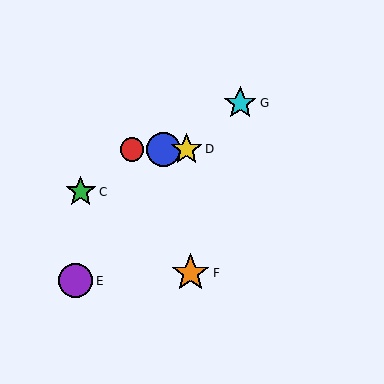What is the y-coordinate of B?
Object B is at y≈149.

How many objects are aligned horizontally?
3 objects (A, B, D) are aligned horizontally.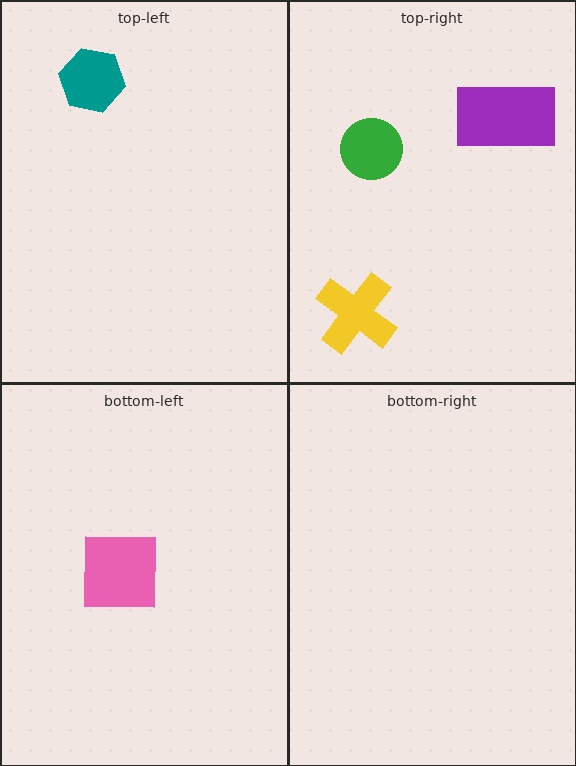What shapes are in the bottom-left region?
The pink square.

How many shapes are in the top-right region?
3.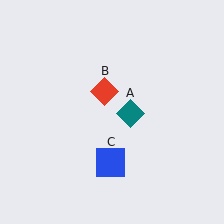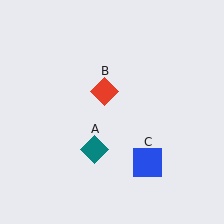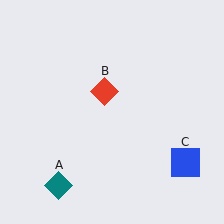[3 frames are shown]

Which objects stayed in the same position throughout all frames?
Red diamond (object B) remained stationary.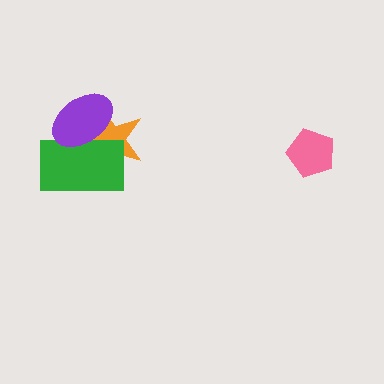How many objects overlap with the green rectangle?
2 objects overlap with the green rectangle.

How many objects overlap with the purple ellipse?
2 objects overlap with the purple ellipse.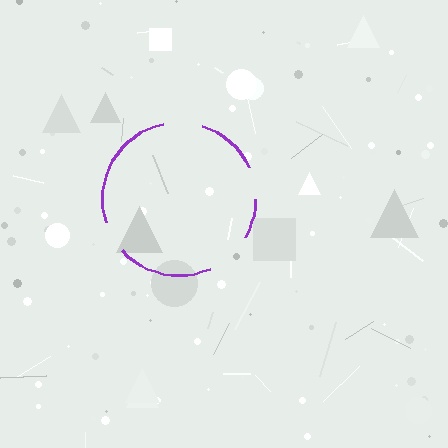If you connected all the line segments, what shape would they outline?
They would outline a circle.